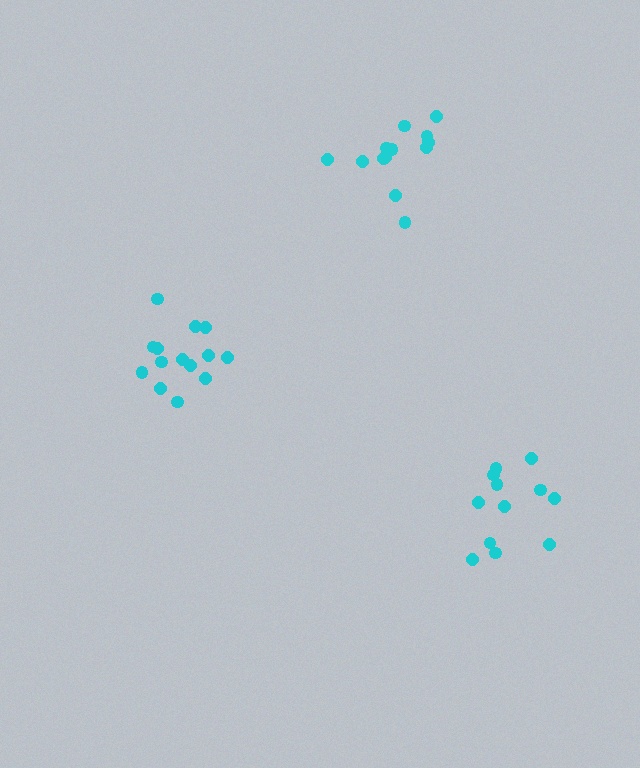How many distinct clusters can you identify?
There are 3 distinct clusters.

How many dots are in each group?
Group 1: 12 dots, Group 2: 13 dots, Group 3: 14 dots (39 total).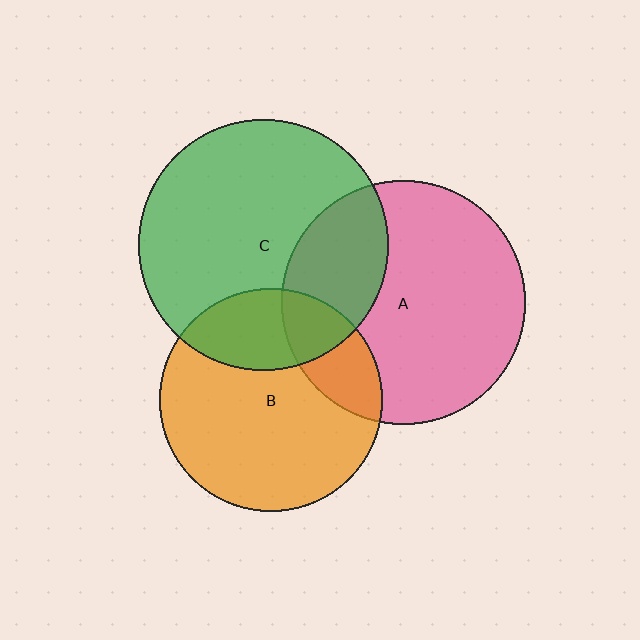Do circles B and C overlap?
Yes.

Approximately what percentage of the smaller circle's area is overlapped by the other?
Approximately 25%.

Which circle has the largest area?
Circle C (green).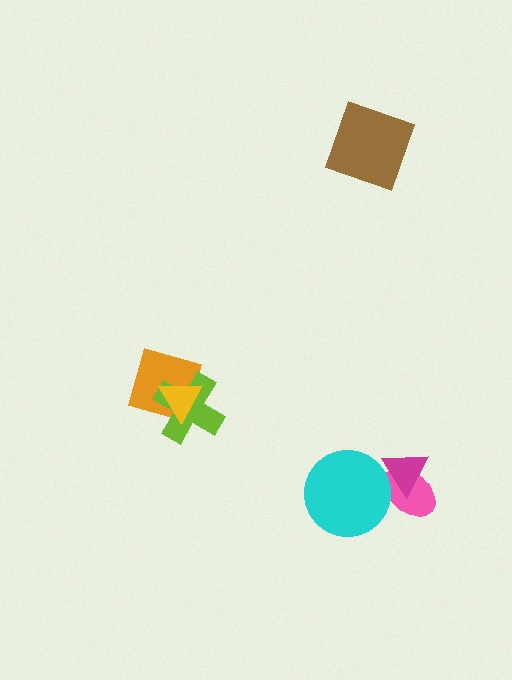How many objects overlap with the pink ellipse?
2 objects overlap with the pink ellipse.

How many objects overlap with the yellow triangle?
2 objects overlap with the yellow triangle.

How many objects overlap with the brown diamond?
0 objects overlap with the brown diamond.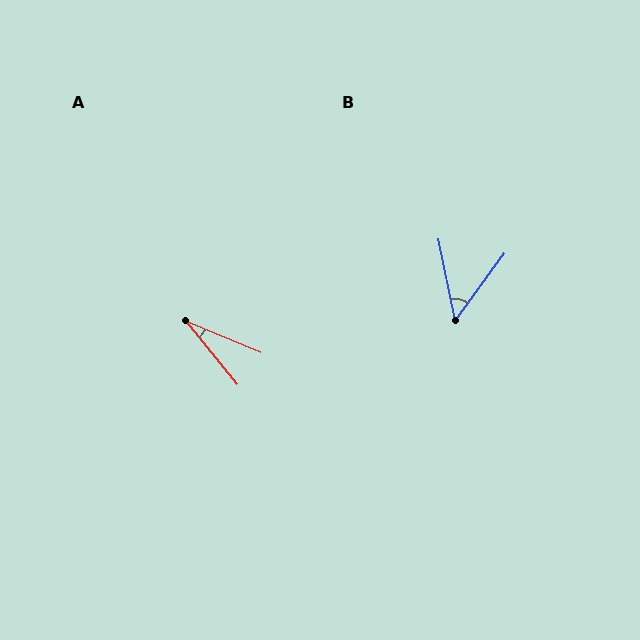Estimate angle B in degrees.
Approximately 48 degrees.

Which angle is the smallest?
A, at approximately 28 degrees.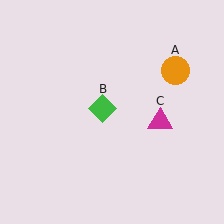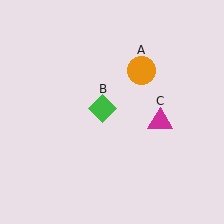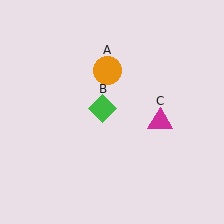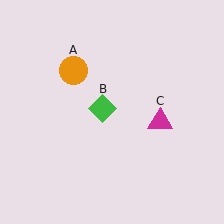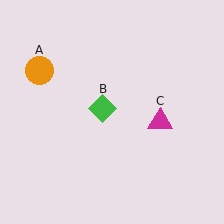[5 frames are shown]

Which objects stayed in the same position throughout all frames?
Green diamond (object B) and magenta triangle (object C) remained stationary.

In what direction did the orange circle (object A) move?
The orange circle (object A) moved left.